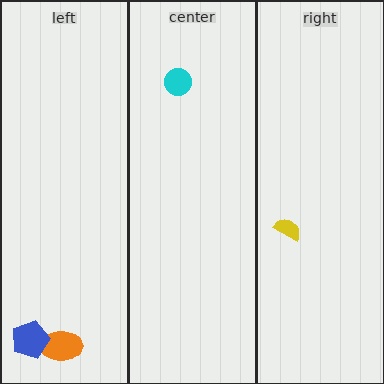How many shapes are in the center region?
1.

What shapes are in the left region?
The orange ellipse, the blue pentagon.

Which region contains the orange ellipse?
The left region.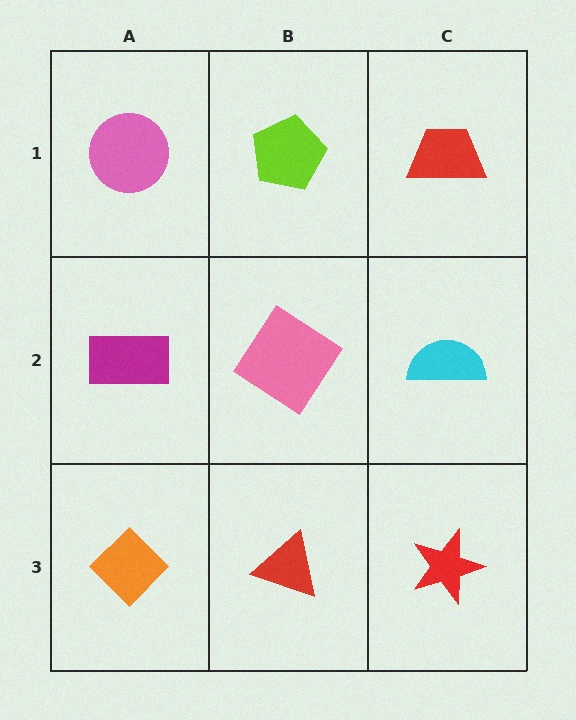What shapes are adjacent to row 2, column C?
A red trapezoid (row 1, column C), a red star (row 3, column C), a pink diamond (row 2, column B).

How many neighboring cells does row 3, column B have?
3.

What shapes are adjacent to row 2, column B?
A lime pentagon (row 1, column B), a red triangle (row 3, column B), a magenta rectangle (row 2, column A), a cyan semicircle (row 2, column C).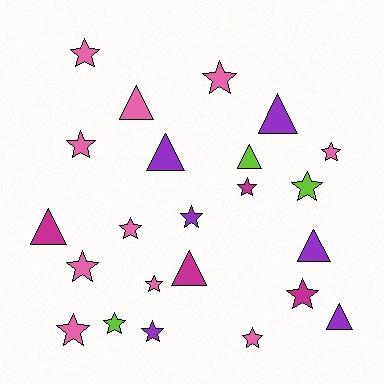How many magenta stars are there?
There are 2 magenta stars.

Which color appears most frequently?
Pink, with 10 objects.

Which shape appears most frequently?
Star, with 15 objects.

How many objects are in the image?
There are 23 objects.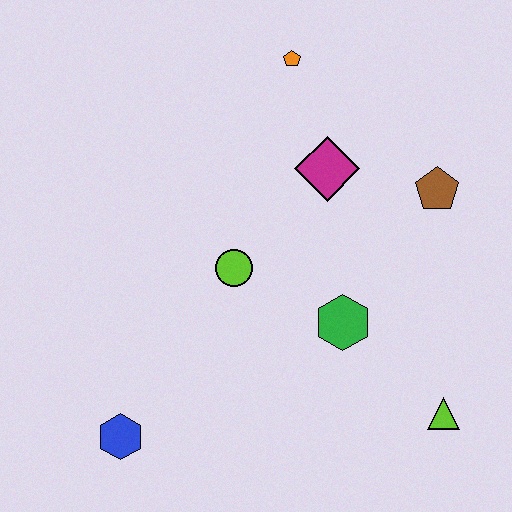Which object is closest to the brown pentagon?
The magenta diamond is closest to the brown pentagon.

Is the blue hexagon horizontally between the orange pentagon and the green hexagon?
No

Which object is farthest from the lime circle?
The lime triangle is farthest from the lime circle.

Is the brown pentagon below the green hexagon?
No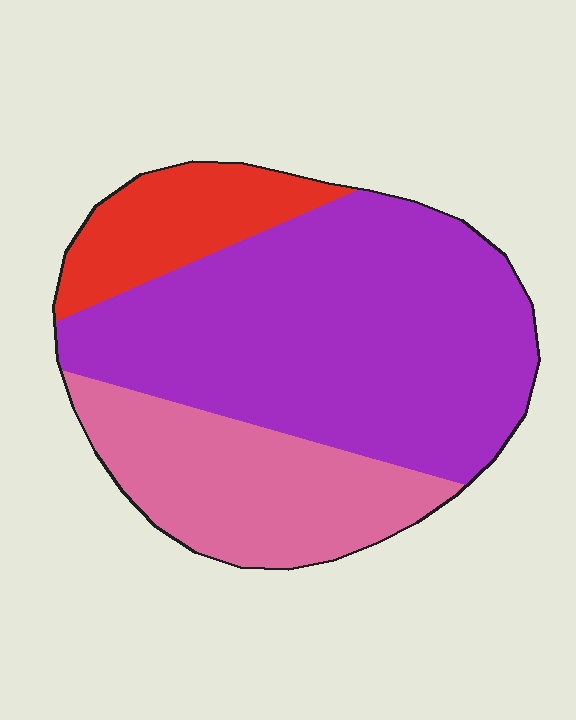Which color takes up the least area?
Red, at roughly 15%.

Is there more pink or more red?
Pink.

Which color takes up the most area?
Purple, at roughly 60%.